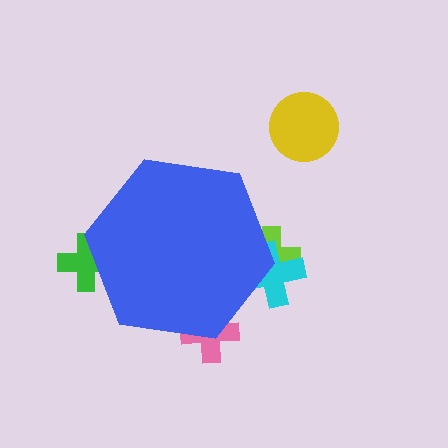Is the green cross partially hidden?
Yes, the green cross is partially hidden behind the blue hexagon.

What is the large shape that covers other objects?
A blue hexagon.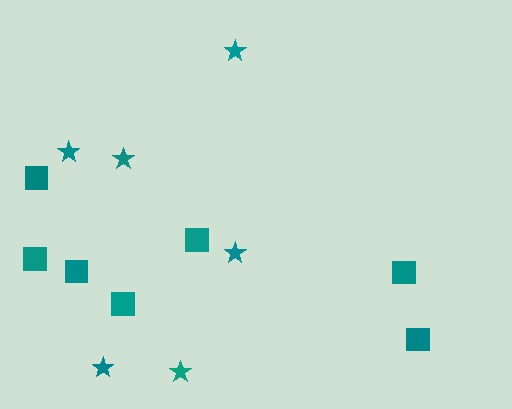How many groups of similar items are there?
There are 2 groups: one group of stars (6) and one group of squares (7).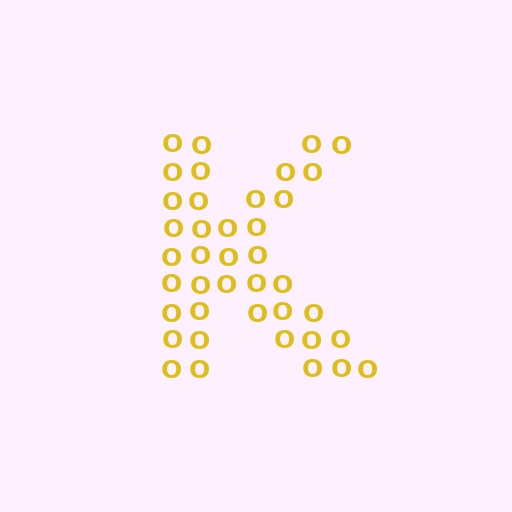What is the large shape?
The large shape is the letter K.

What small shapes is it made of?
It is made of small letter O's.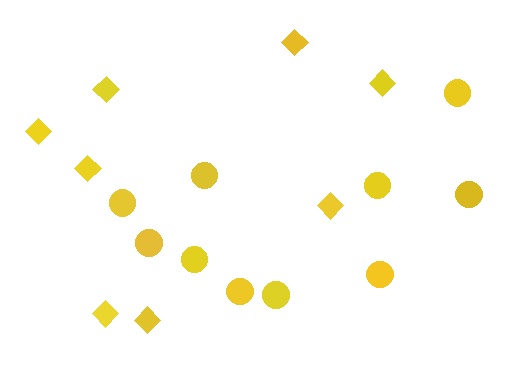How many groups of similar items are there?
There are 2 groups: one group of diamonds (8) and one group of circles (10).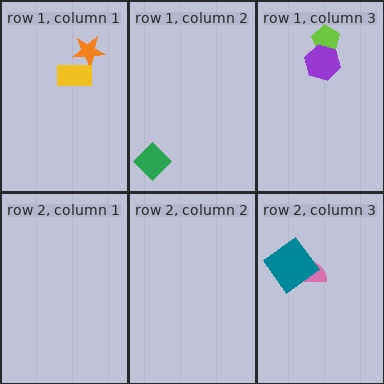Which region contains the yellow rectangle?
The row 1, column 1 region.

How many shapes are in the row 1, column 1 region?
2.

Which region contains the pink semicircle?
The row 2, column 3 region.